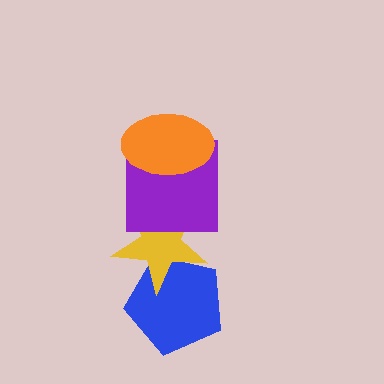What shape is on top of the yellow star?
The purple square is on top of the yellow star.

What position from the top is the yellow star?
The yellow star is 3rd from the top.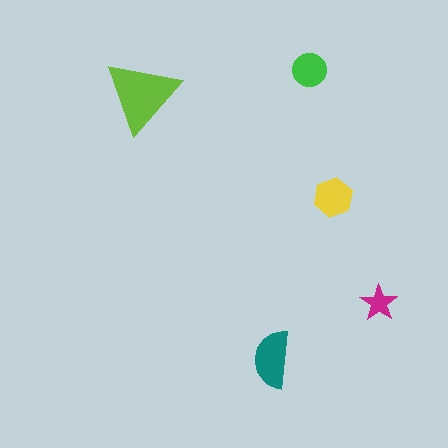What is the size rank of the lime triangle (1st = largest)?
1st.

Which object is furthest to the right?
The magenta star is rightmost.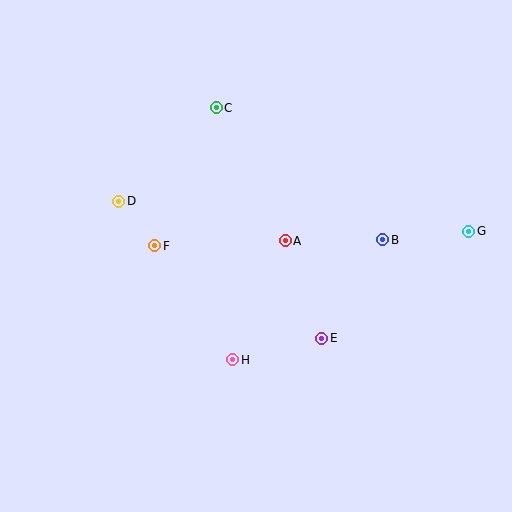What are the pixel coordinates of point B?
Point B is at (383, 240).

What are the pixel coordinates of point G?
Point G is at (469, 231).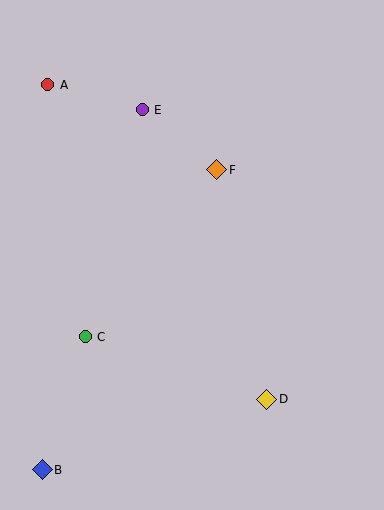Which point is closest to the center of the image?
Point F at (217, 170) is closest to the center.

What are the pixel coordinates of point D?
Point D is at (267, 399).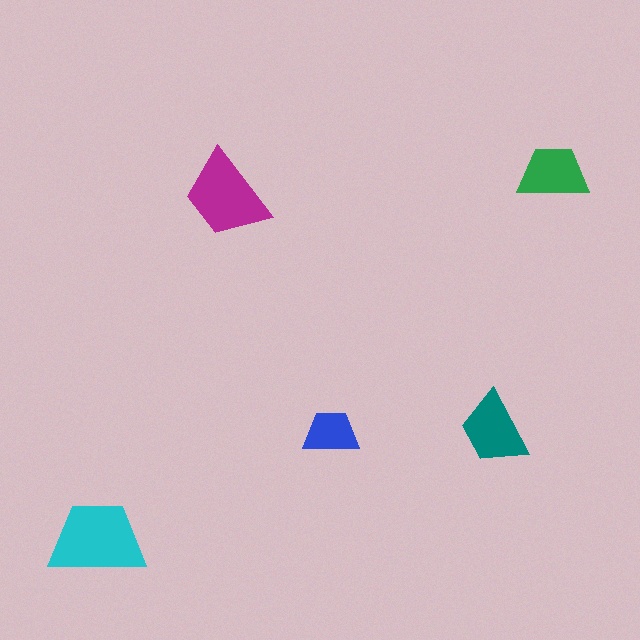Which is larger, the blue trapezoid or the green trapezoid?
The green one.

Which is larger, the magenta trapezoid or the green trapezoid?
The magenta one.